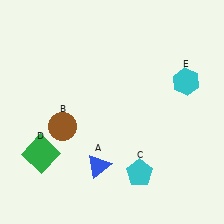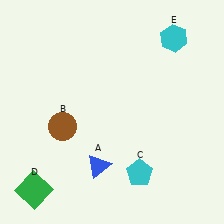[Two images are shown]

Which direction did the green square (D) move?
The green square (D) moved down.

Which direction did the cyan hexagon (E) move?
The cyan hexagon (E) moved up.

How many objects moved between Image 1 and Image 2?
2 objects moved between the two images.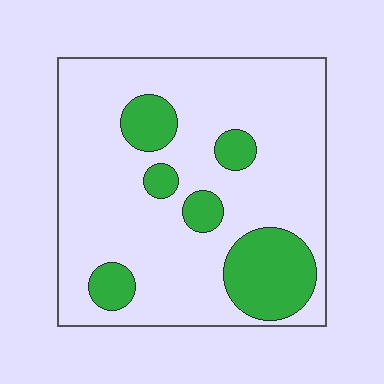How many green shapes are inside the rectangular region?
6.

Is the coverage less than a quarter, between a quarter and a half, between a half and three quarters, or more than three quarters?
Less than a quarter.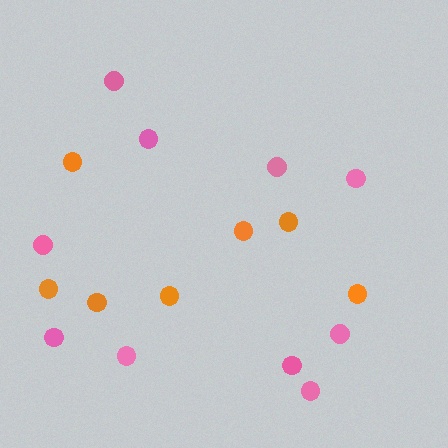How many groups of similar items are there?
There are 2 groups: one group of pink circles (10) and one group of orange circles (7).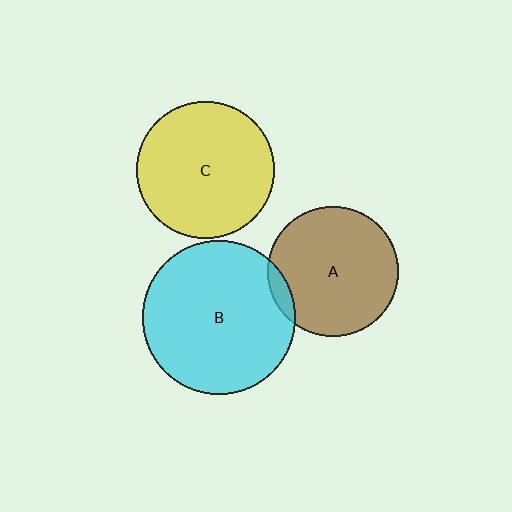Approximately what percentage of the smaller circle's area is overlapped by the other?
Approximately 5%.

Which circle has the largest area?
Circle B (cyan).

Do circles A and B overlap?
Yes.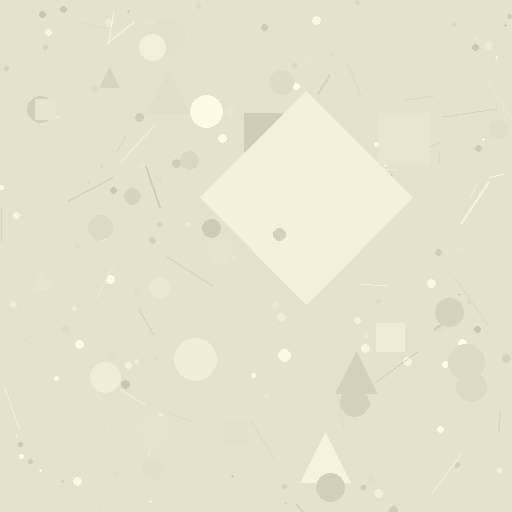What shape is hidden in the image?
A diamond is hidden in the image.